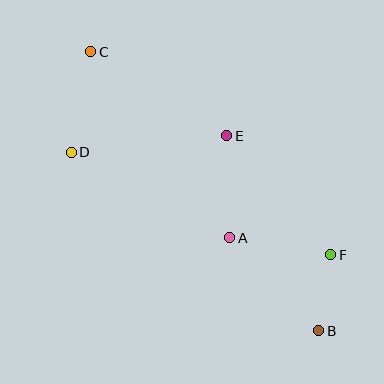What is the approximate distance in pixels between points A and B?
The distance between A and B is approximately 129 pixels.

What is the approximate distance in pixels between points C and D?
The distance between C and D is approximately 102 pixels.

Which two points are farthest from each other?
Points B and C are farthest from each other.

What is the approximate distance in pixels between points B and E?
The distance between B and E is approximately 216 pixels.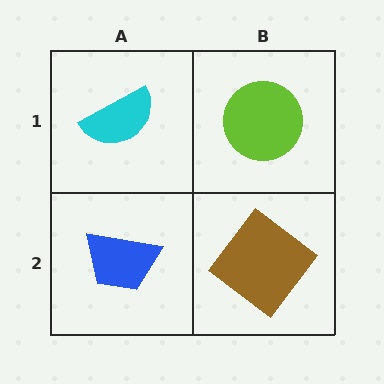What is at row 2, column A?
A blue trapezoid.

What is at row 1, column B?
A lime circle.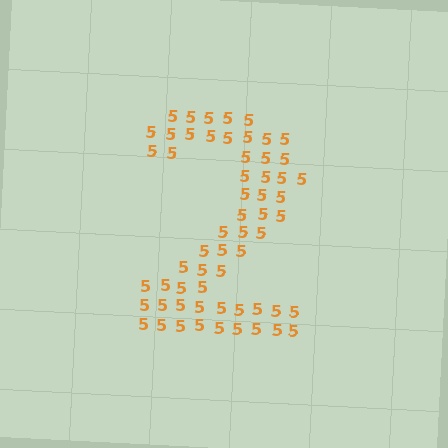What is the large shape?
The large shape is the digit 2.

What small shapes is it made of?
It is made of small digit 5's.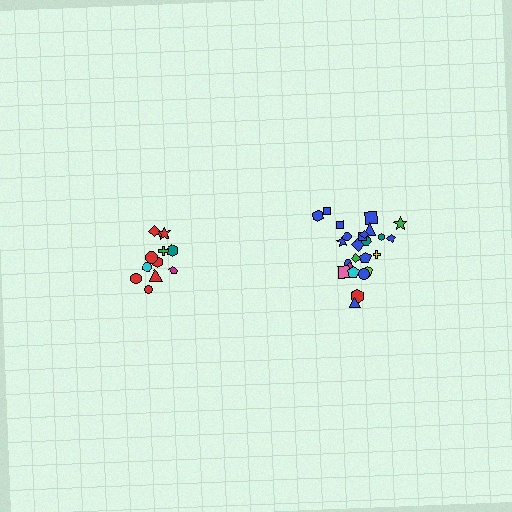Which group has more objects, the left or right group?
The right group.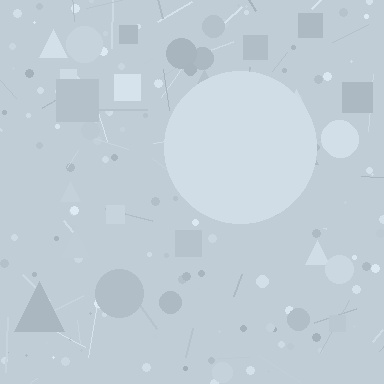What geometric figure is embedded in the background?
A circle is embedded in the background.